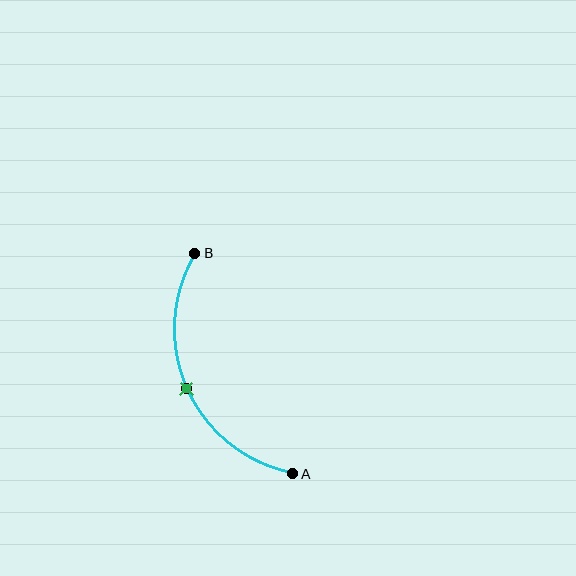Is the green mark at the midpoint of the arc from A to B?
Yes. The green mark lies on the arc at equal arc-length from both A and B — it is the arc midpoint.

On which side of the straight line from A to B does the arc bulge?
The arc bulges to the left of the straight line connecting A and B.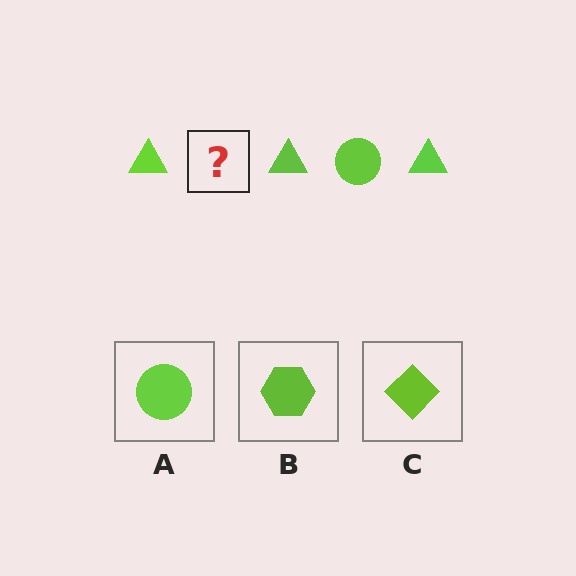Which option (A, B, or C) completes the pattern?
A.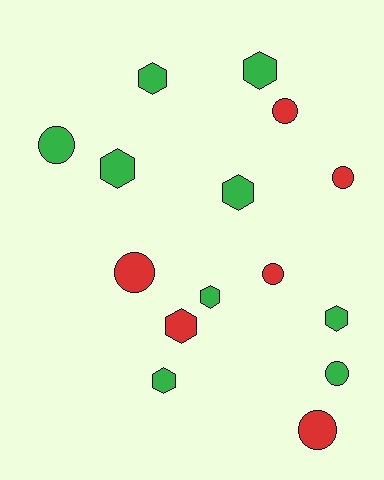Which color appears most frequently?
Green, with 9 objects.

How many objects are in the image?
There are 15 objects.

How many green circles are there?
There are 2 green circles.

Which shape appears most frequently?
Hexagon, with 8 objects.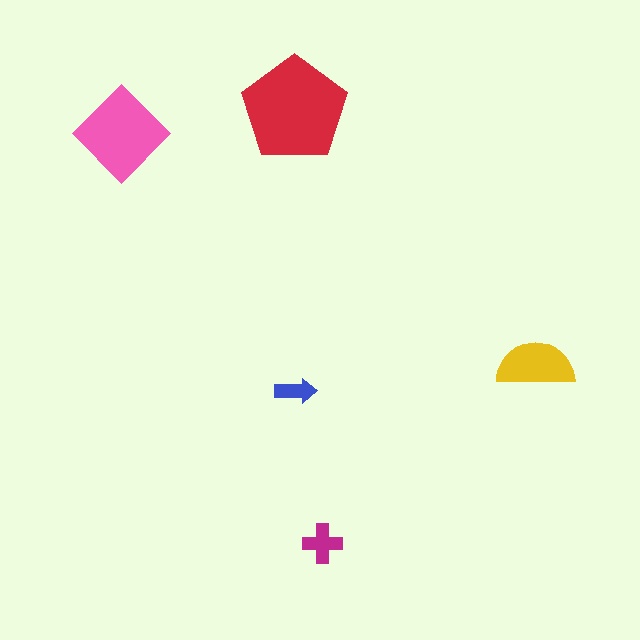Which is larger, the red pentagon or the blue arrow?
The red pentagon.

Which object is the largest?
The red pentagon.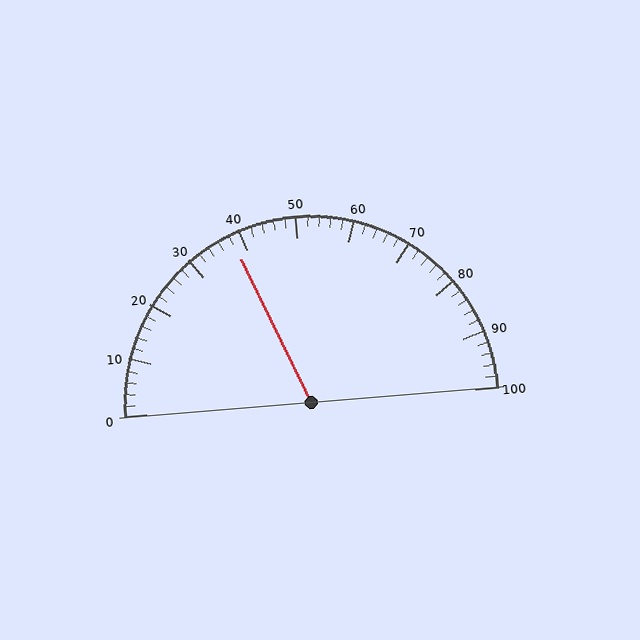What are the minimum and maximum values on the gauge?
The gauge ranges from 0 to 100.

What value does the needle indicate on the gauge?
The needle indicates approximately 38.